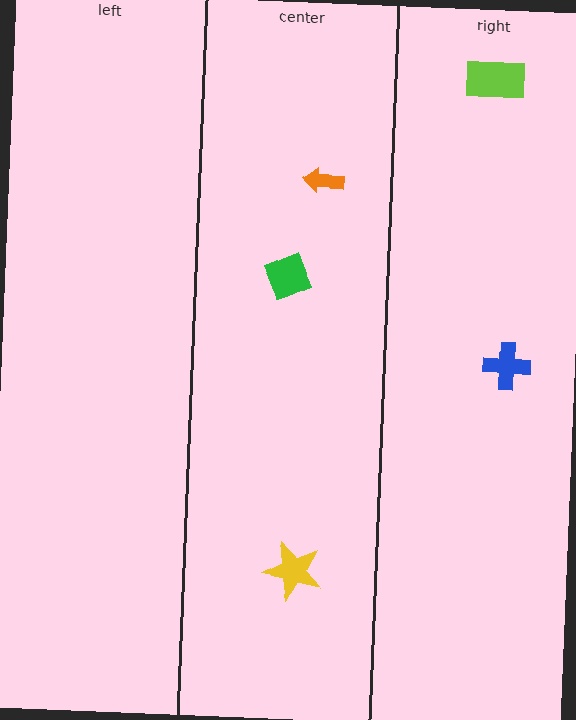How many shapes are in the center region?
3.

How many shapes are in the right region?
2.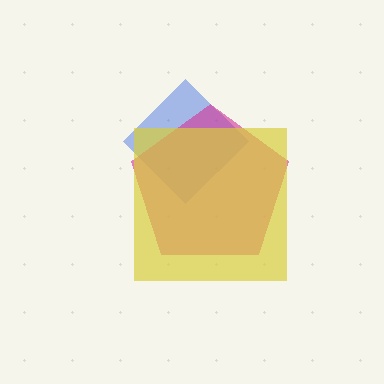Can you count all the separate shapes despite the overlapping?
Yes, there are 3 separate shapes.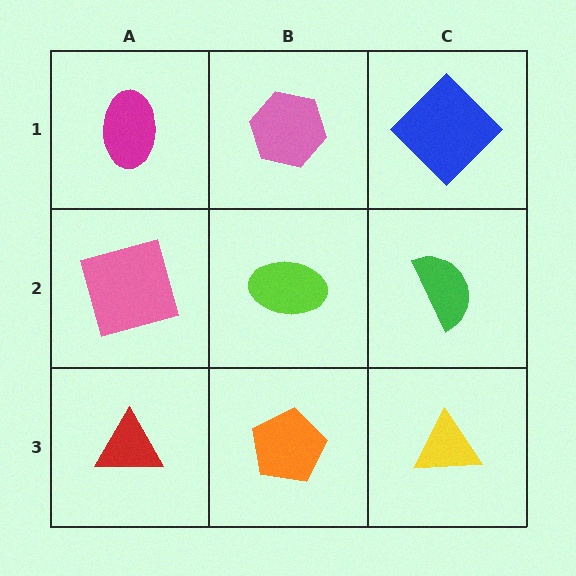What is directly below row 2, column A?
A red triangle.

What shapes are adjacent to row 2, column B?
A pink hexagon (row 1, column B), an orange pentagon (row 3, column B), a pink square (row 2, column A), a green semicircle (row 2, column C).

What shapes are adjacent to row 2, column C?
A blue diamond (row 1, column C), a yellow triangle (row 3, column C), a lime ellipse (row 2, column B).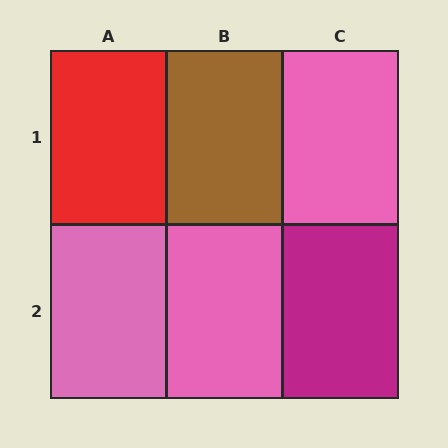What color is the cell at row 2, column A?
Pink.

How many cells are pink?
3 cells are pink.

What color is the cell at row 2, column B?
Pink.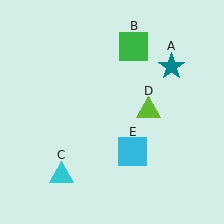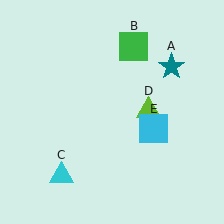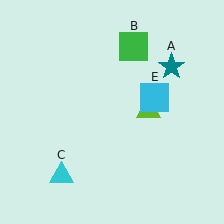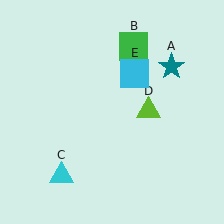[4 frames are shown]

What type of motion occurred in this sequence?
The cyan square (object E) rotated counterclockwise around the center of the scene.